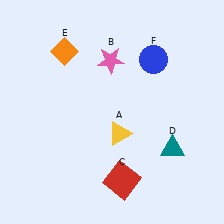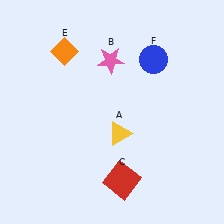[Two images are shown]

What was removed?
The teal triangle (D) was removed in Image 2.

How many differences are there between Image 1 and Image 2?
There is 1 difference between the two images.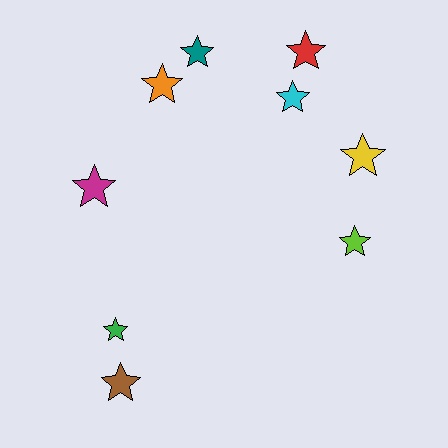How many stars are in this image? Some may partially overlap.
There are 9 stars.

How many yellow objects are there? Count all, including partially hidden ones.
There is 1 yellow object.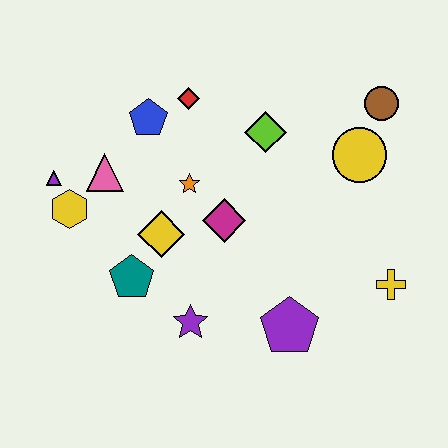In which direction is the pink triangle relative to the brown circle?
The pink triangle is to the left of the brown circle.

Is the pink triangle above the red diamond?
No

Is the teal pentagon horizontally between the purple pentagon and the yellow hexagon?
Yes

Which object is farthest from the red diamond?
The yellow cross is farthest from the red diamond.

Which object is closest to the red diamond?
The blue pentagon is closest to the red diamond.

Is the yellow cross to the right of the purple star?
Yes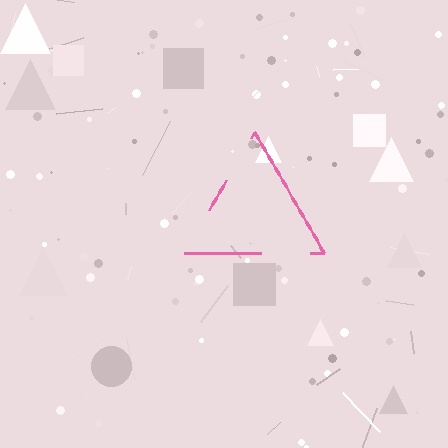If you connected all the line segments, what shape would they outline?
They would outline a triangle.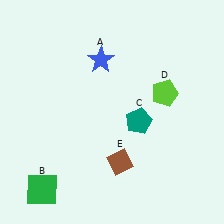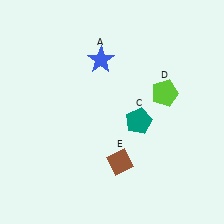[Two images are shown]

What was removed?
The green square (B) was removed in Image 2.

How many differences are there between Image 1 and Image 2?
There is 1 difference between the two images.